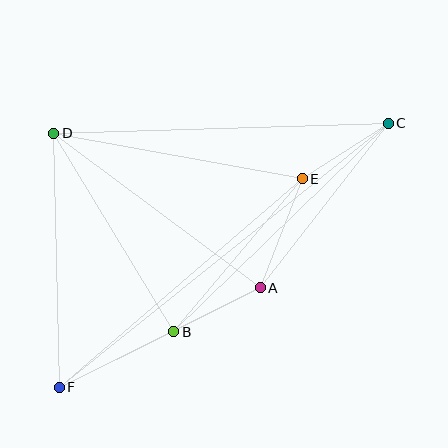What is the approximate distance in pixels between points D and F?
The distance between D and F is approximately 254 pixels.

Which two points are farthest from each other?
Points C and F are farthest from each other.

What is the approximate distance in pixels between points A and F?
The distance between A and F is approximately 224 pixels.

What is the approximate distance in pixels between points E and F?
The distance between E and F is approximately 320 pixels.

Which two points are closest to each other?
Points A and B are closest to each other.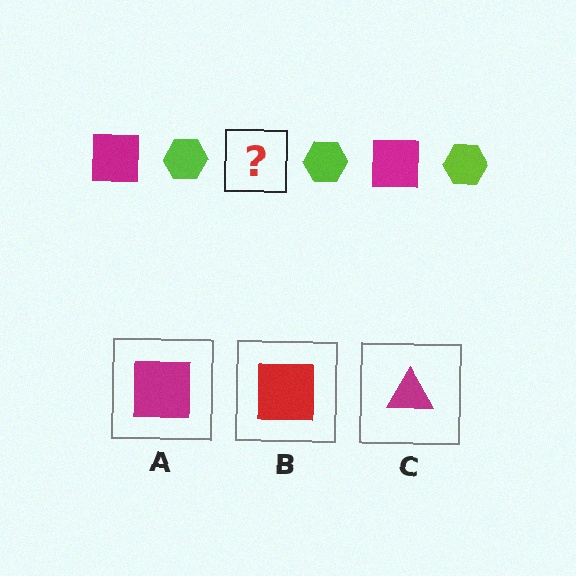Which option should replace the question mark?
Option A.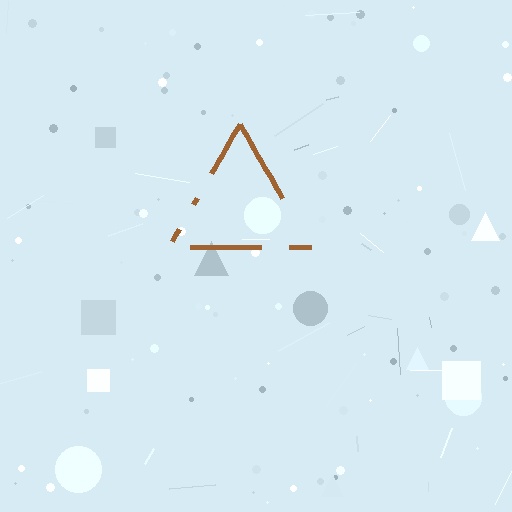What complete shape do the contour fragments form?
The contour fragments form a triangle.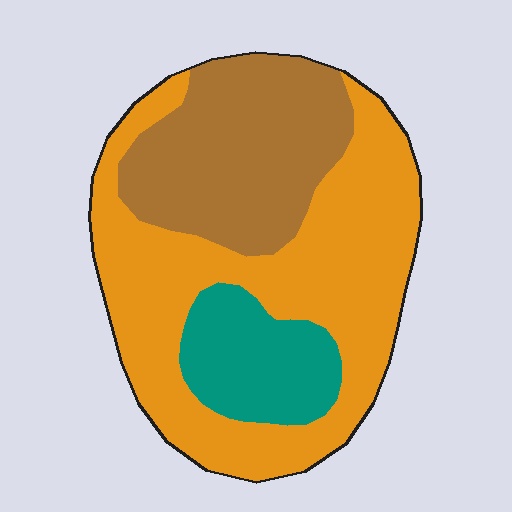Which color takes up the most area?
Orange, at roughly 55%.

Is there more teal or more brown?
Brown.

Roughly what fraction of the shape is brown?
Brown covers about 30% of the shape.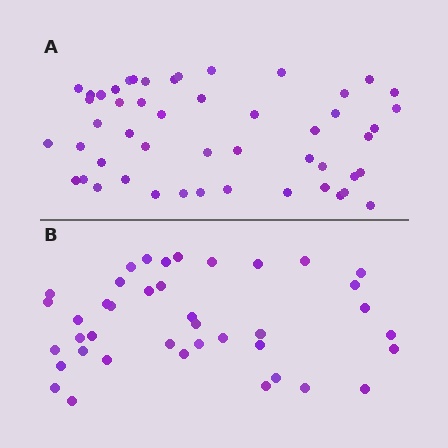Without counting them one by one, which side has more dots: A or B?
Region A (the top region) has more dots.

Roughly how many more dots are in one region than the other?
Region A has roughly 10 or so more dots than region B.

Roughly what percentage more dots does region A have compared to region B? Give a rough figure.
About 25% more.